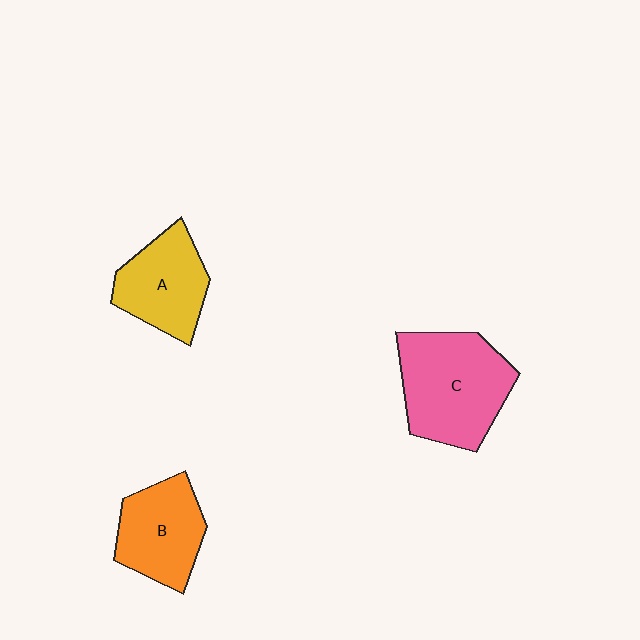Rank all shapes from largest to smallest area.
From largest to smallest: C (pink), B (orange), A (yellow).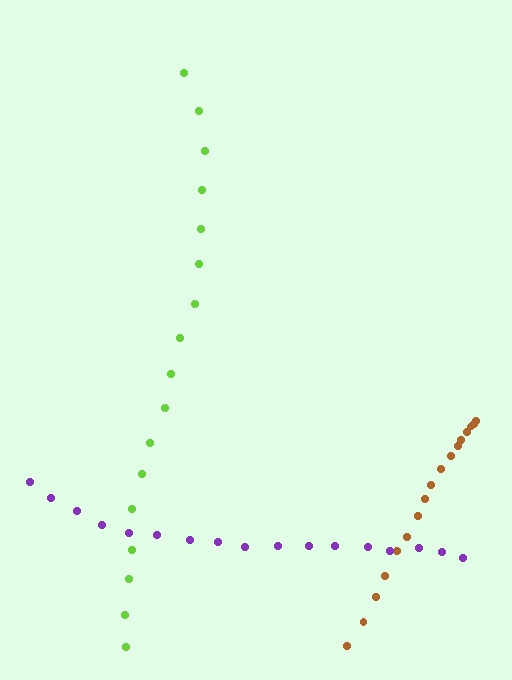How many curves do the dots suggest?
There are 3 distinct paths.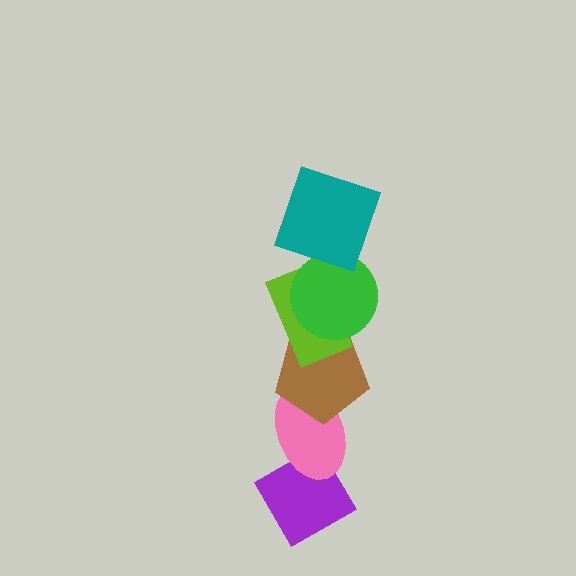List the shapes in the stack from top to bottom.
From top to bottom: the teal square, the green circle, the lime rectangle, the brown pentagon, the pink ellipse, the purple diamond.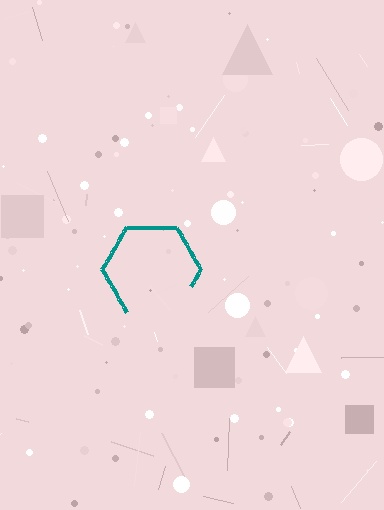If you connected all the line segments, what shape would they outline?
They would outline a hexagon.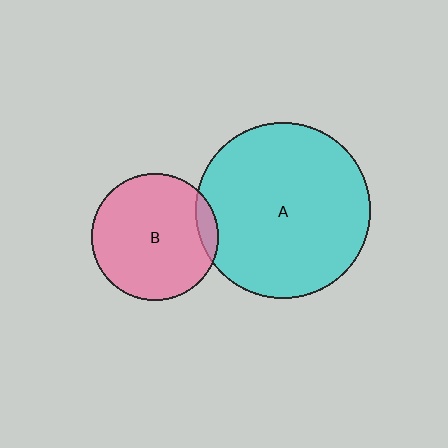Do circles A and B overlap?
Yes.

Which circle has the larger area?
Circle A (cyan).